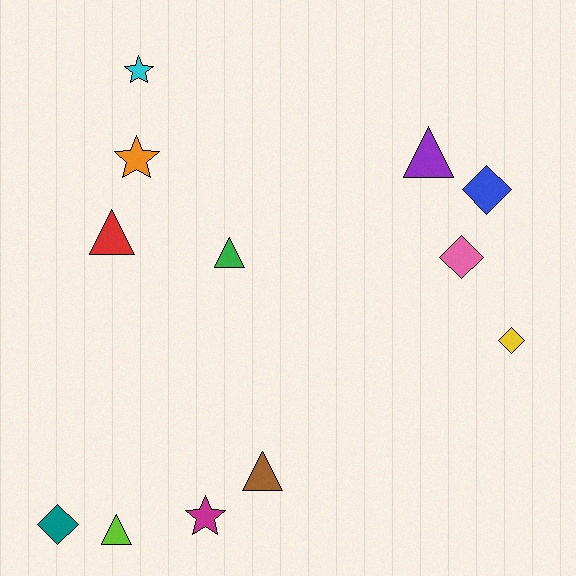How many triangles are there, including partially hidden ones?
There are 5 triangles.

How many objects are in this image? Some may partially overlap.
There are 12 objects.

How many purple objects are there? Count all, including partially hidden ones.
There is 1 purple object.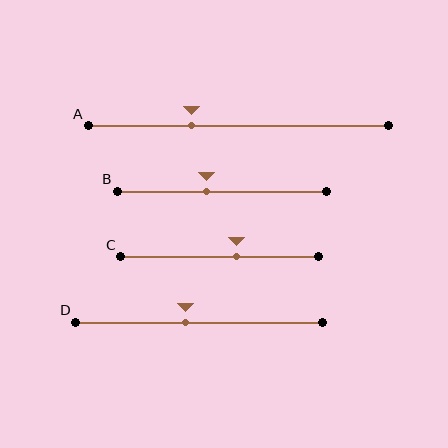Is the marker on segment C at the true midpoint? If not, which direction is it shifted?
No, the marker on segment C is shifted to the right by about 9% of the segment length.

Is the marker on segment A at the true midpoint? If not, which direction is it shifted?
No, the marker on segment A is shifted to the left by about 16% of the segment length.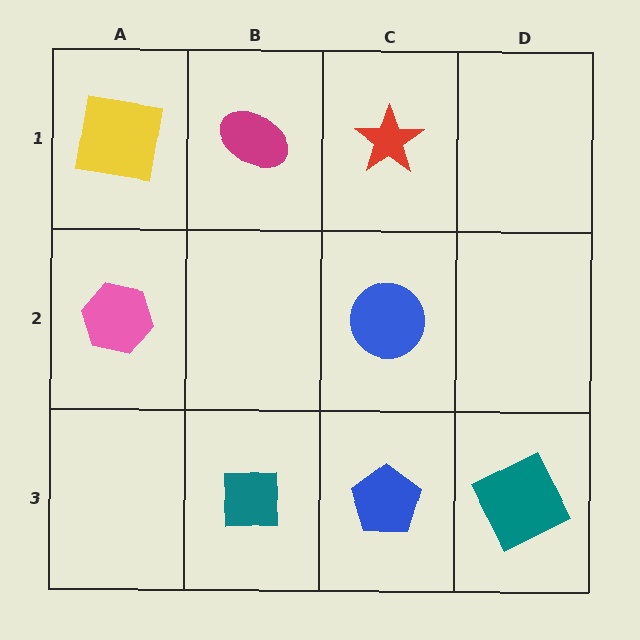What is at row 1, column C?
A red star.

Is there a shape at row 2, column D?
No, that cell is empty.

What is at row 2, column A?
A pink hexagon.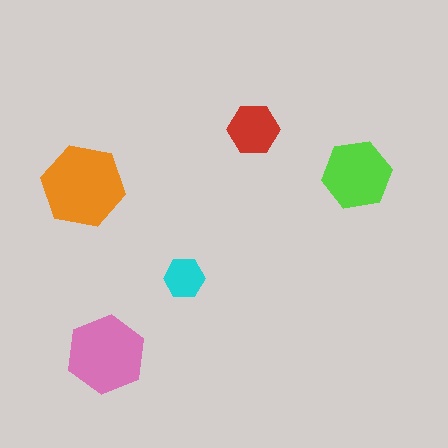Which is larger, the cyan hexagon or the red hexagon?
The red one.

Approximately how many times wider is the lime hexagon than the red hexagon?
About 1.5 times wider.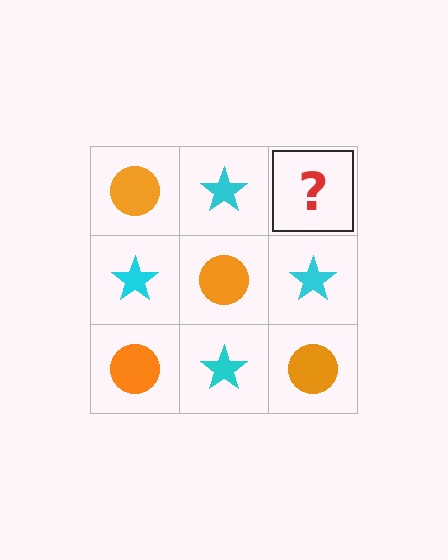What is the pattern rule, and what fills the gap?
The rule is that it alternates orange circle and cyan star in a checkerboard pattern. The gap should be filled with an orange circle.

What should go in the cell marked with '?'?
The missing cell should contain an orange circle.